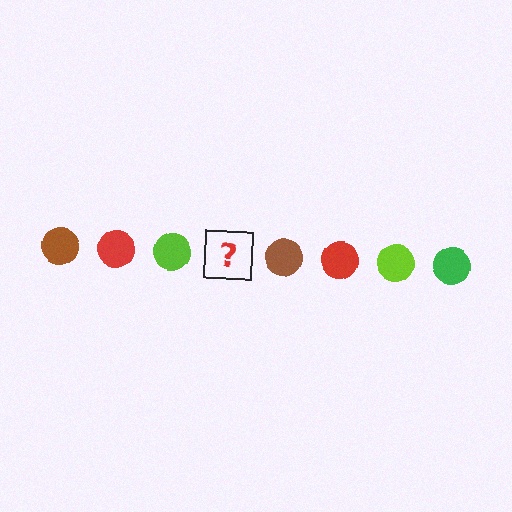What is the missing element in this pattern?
The missing element is a green circle.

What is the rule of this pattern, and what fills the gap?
The rule is that the pattern cycles through brown, red, lime, green circles. The gap should be filled with a green circle.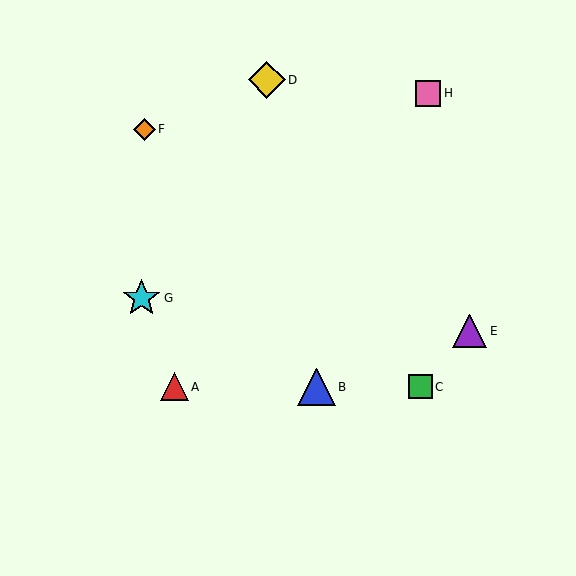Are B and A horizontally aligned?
Yes, both are at y≈387.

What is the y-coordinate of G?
Object G is at y≈298.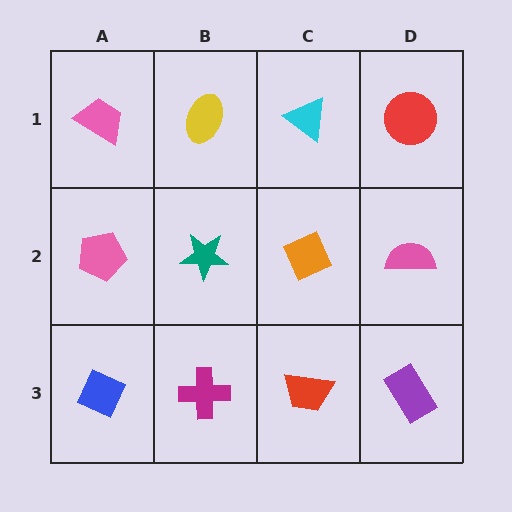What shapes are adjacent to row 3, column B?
A teal star (row 2, column B), a blue diamond (row 3, column A), a red trapezoid (row 3, column C).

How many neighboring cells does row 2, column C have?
4.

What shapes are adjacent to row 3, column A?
A pink pentagon (row 2, column A), a magenta cross (row 3, column B).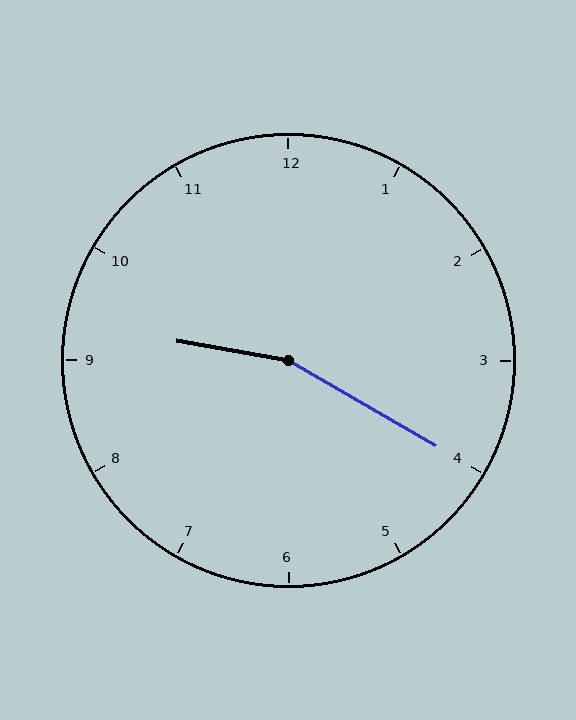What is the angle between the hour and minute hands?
Approximately 160 degrees.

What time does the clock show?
9:20.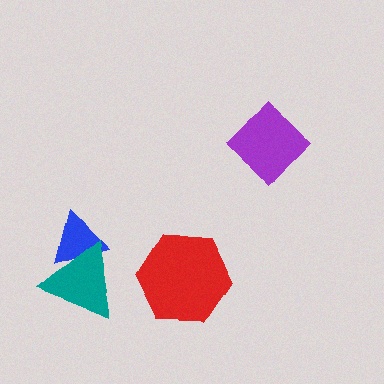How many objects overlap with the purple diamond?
0 objects overlap with the purple diamond.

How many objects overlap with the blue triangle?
1 object overlaps with the blue triangle.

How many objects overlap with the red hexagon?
0 objects overlap with the red hexagon.